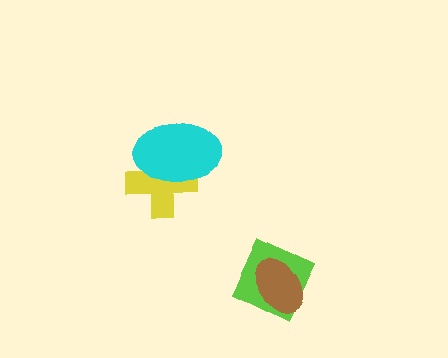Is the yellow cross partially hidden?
Yes, it is partially covered by another shape.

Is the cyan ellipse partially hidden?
No, no other shape covers it.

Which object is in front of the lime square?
The brown ellipse is in front of the lime square.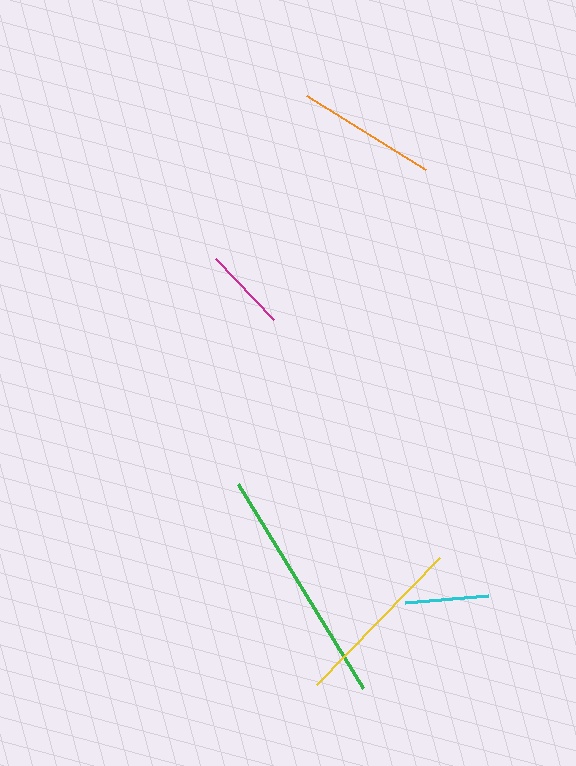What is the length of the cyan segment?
The cyan segment is approximately 83 pixels long.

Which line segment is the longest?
The green line is the longest at approximately 239 pixels.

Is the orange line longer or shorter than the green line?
The green line is longer than the orange line.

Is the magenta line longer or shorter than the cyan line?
The magenta line is longer than the cyan line.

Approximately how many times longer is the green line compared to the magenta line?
The green line is approximately 2.8 times the length of the magenta line.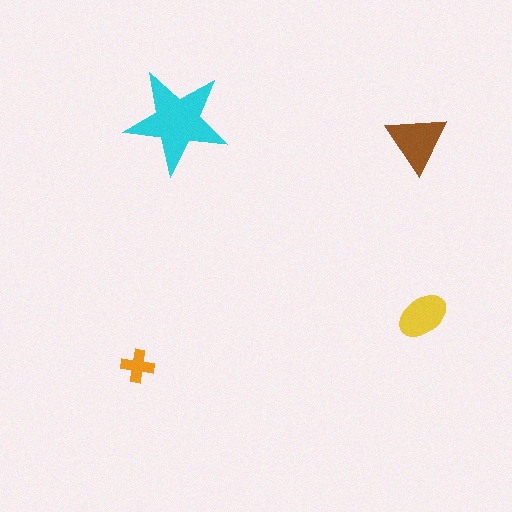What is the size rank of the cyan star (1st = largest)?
1st.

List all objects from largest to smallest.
The cyan star, the brown triangle, the yellow ellipse, the orange cross.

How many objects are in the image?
There are 4 objects in the image.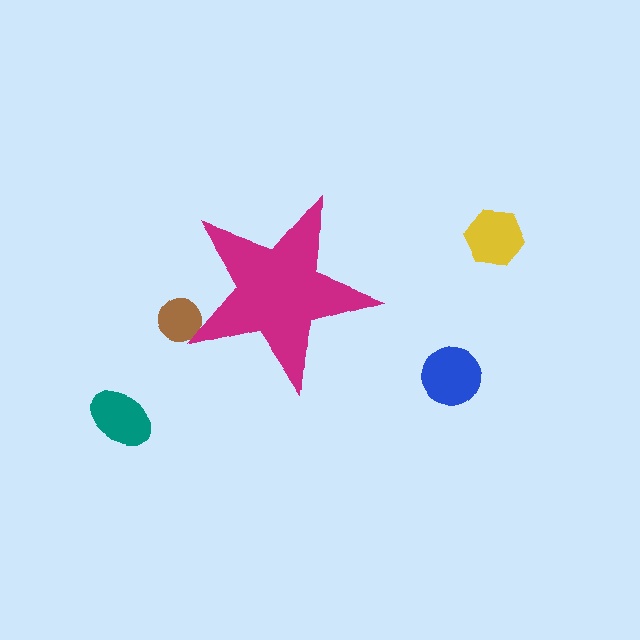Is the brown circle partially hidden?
Yes, the brown circle is partially hidden behind the magenta star.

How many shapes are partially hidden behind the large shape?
1 shape is partially hidden.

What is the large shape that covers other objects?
A magenta star.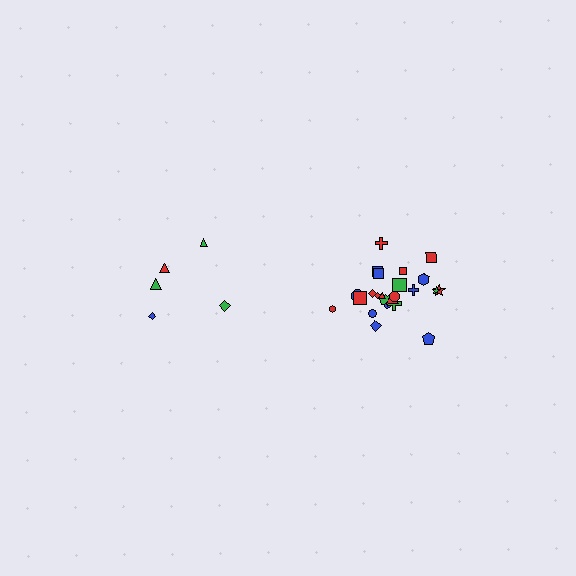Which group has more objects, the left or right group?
The right group.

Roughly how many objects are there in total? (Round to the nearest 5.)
Roughly 30 objects in total.